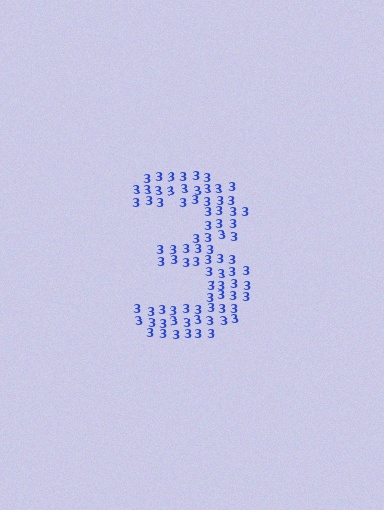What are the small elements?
The small elements are digit 3's.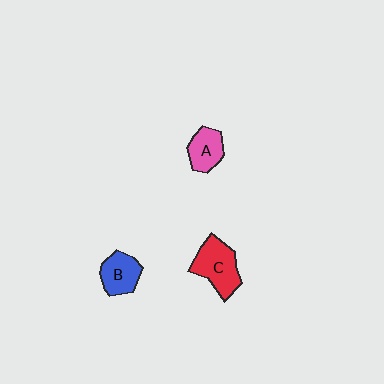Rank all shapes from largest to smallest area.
From largest to smallest: C (red), B (blue), A (pink).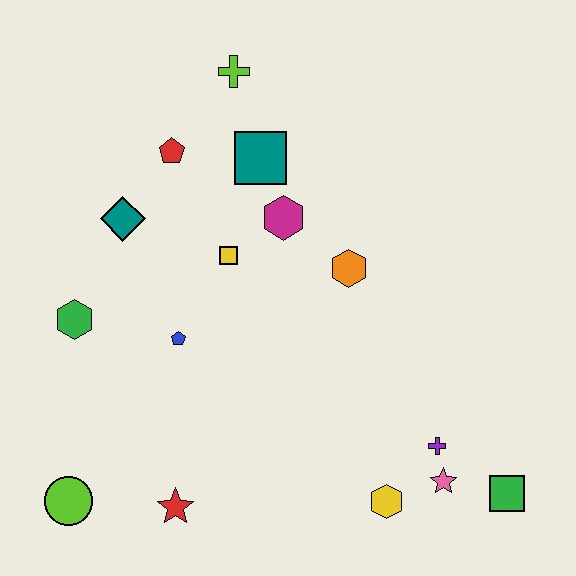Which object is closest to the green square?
The pink star is closest to the green square.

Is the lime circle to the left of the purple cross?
Yes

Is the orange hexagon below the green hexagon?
No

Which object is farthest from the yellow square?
The green square is farthest from the yellow square.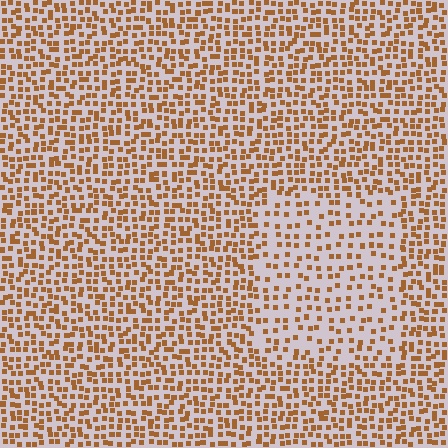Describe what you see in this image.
The image contains small brown elements arranged at two different densities. A rectangle-shaped region is visible where the elements are less densely packed than the surrounding area.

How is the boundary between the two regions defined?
The boundary is defined by a change in element density (approximately 1.8x ratio). All elements are the same color, size, and shape.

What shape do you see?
I see a rectangle.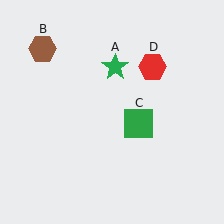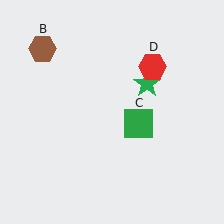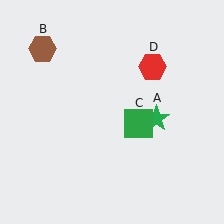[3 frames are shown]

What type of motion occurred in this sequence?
The green star (object A) rotated clockwise around the center of the scene.